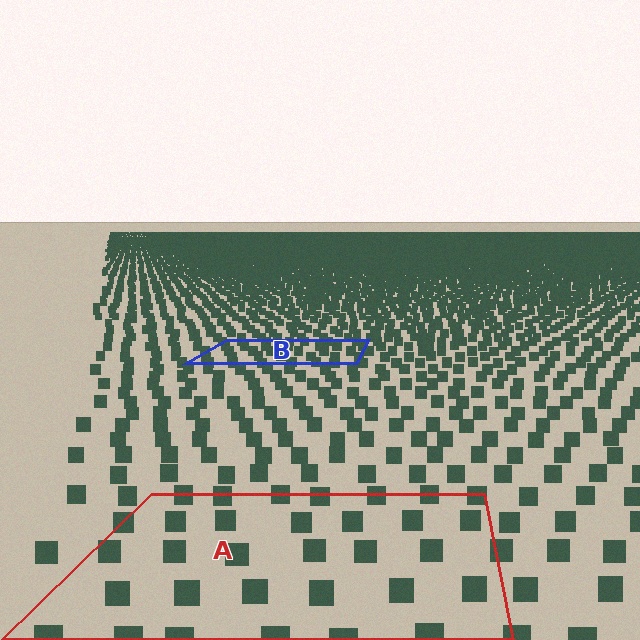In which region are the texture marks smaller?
The texture marks are smaller in region B, because it is farther away.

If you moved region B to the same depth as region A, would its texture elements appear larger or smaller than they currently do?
They would appear larger. At a closer depth, the same texture elements are projected at a bigger on-screen size.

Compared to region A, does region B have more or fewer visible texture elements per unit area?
Region B has more texture elements per unit area — they are packed more densely because it is farther away.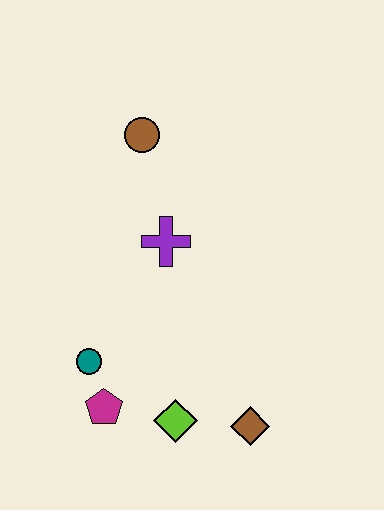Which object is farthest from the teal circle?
The brown circle is farthest from the teal circle.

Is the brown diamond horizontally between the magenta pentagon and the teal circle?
No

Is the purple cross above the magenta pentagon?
Yes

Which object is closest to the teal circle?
The magenta pentagon is closest to the teal circle.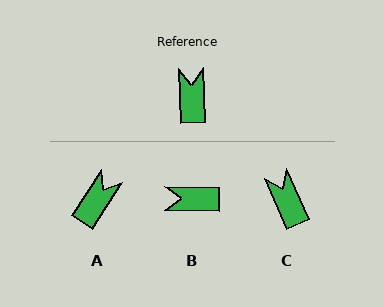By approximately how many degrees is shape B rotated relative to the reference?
Approximately 87 degrees counter-clockwise.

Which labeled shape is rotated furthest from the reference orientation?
B, about 87 degrees away.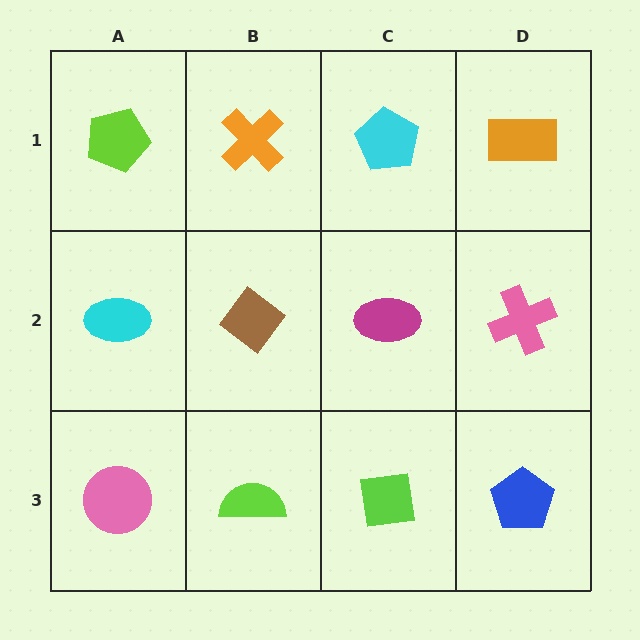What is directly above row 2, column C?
A cyan pentagon.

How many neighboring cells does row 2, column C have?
4.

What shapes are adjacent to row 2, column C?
A cyan pentagon (row 1, column C), a lime square (row 3, column C), a brown diamond (row 2, column B), a pink cross (row 2, column D).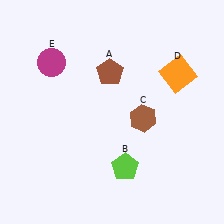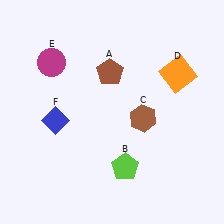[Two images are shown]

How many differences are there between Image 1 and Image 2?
There is 1 difference between the two images.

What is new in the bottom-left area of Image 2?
A blue diamond (F) was added in the bottom-left area of Image 2.